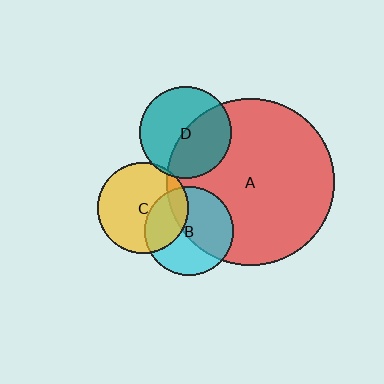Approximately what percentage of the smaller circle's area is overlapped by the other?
Approximately 35%.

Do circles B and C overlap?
Yes.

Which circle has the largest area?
Circle A (red).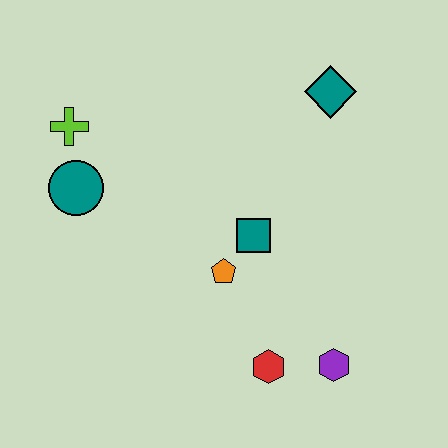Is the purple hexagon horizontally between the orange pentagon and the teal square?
No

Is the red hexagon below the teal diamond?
Yes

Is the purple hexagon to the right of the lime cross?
Yes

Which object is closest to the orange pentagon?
The teal square is closest to the orange pentagon.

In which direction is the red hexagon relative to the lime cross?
The red hexagon is below the lime cross.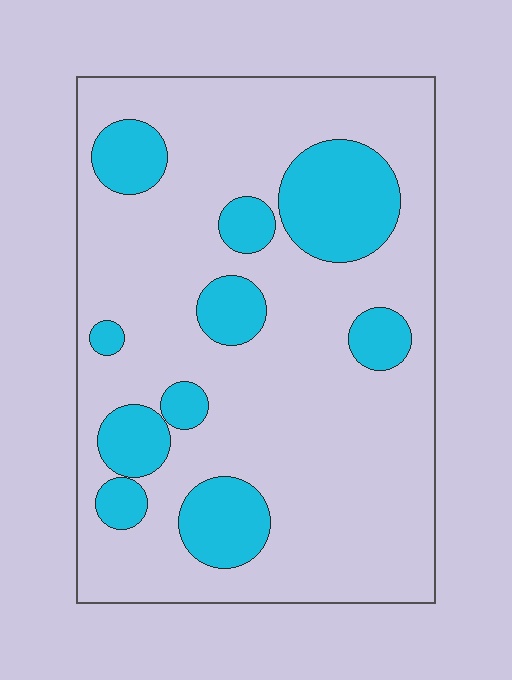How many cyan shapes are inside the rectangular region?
10.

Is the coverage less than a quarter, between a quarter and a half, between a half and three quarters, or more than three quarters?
Less than a quarter.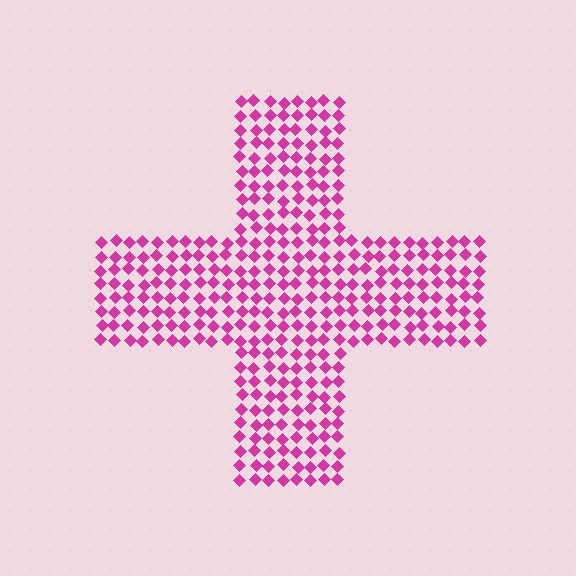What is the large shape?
The large shape is a cross.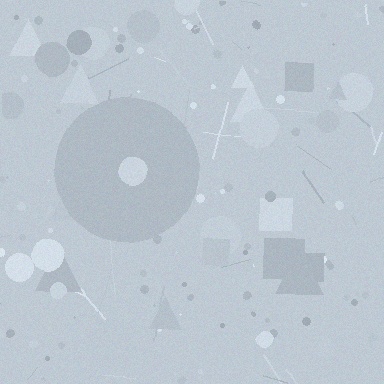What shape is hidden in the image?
A circle is hidden in the image.